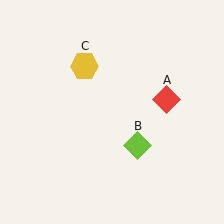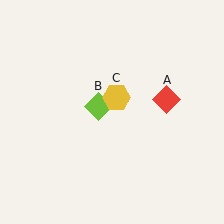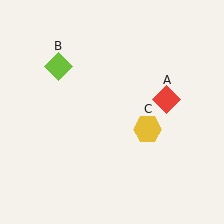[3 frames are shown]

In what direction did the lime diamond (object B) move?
The lime diamond (object B) moved up and to the left.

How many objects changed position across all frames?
2 objects changed position: lime diamond (object B), yellow hexagon (object C).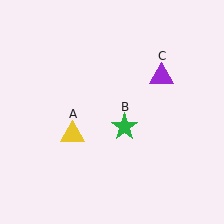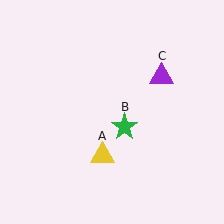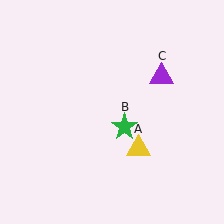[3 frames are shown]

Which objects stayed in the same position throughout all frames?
Green star (object B) and purple triangle (object C) remained stationary.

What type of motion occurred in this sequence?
The yellow triangle (object A) rotated counterclockwise around the center of the scene.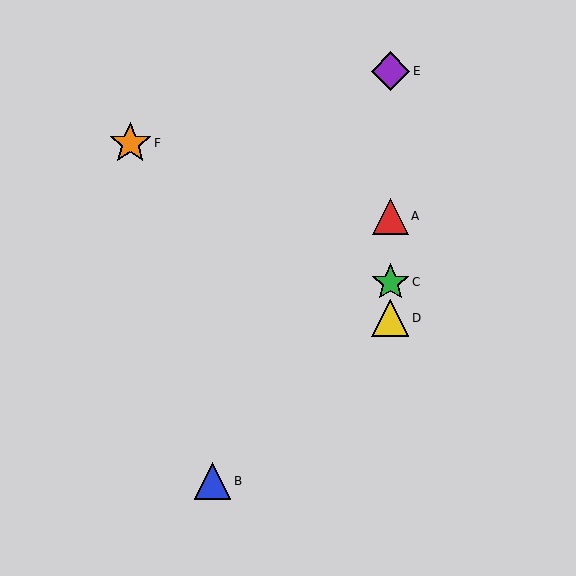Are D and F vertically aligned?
No, D is at x≈390 and F is at x≈130.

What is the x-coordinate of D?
Object D is at x≈390.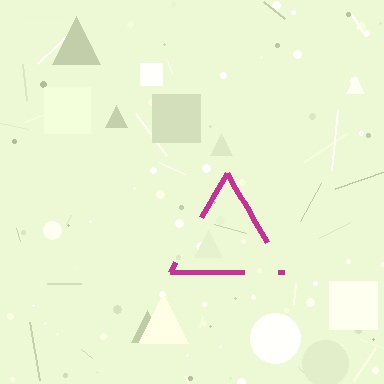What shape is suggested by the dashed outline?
The dashed outline suggests a triangle.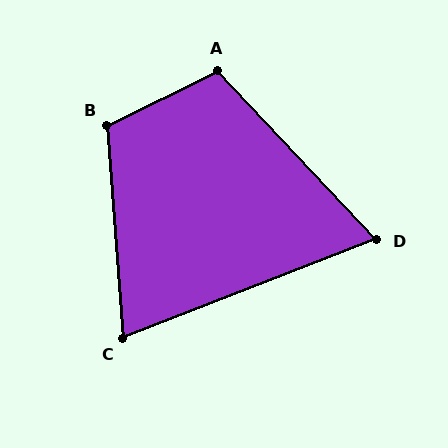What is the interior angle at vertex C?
Approximately 73 degrees (acute).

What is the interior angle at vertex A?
Approximately 107 degrees (obtuse).